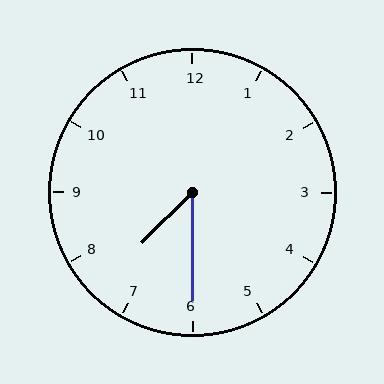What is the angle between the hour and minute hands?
Approximately 45 degrees.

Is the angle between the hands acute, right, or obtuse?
It is acute.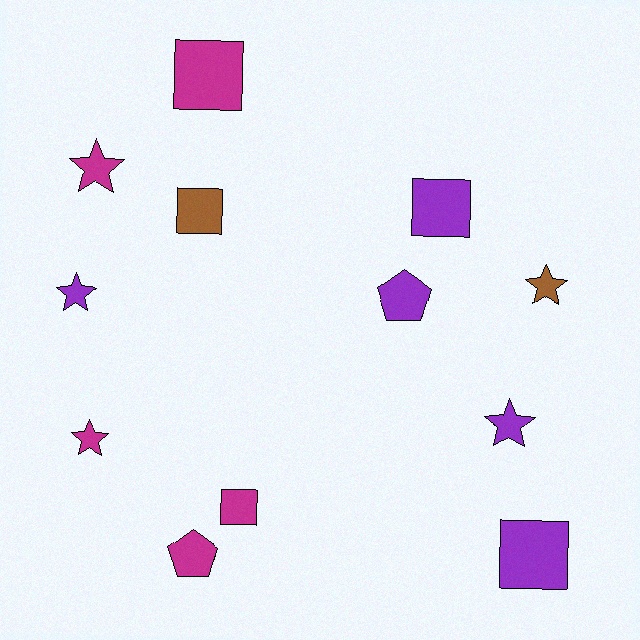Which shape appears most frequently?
Star, with 5 objects.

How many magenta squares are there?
There are 2 magenta squares.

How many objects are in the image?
There are 12 objects.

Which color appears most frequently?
Purple, with 5 objects.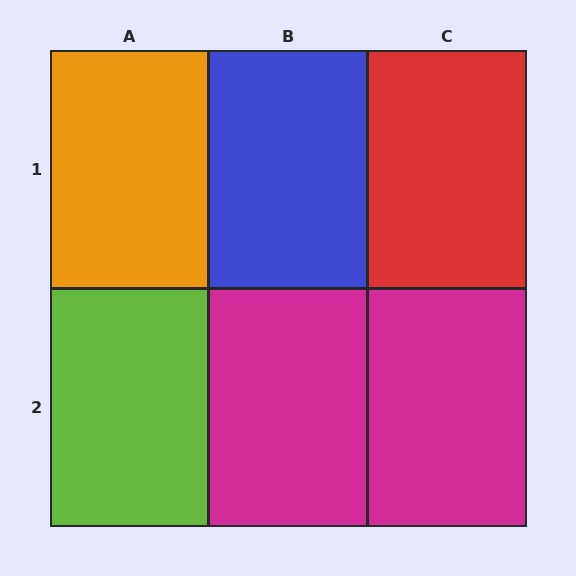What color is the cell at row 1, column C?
Red.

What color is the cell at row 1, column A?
Orange.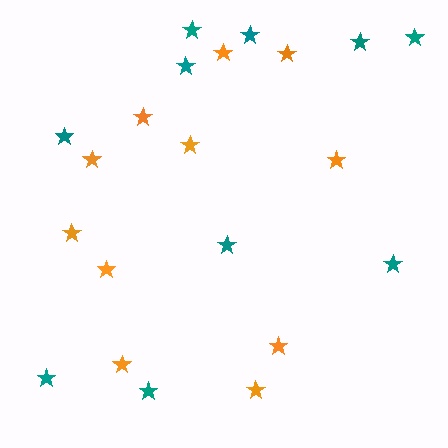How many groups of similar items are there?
There are 2 groups: one group of teal stars (10) and one group of orange stars (11).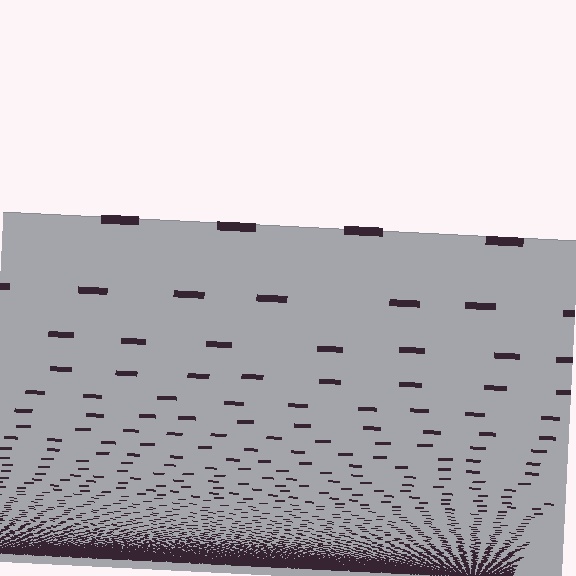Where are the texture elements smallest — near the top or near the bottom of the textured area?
Near the bottom.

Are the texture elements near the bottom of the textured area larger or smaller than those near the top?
Smaller. The gradient is inverted — elements near the bottom are smaller and denser.